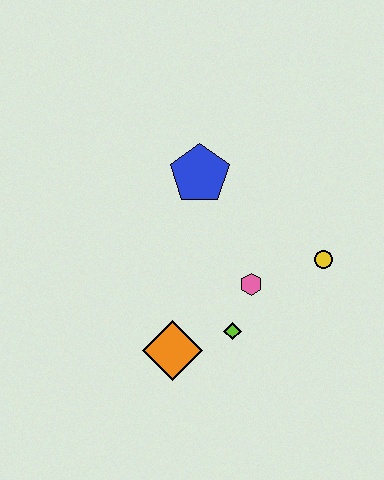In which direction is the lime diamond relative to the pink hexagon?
The lime diamond is below the pink hexagon.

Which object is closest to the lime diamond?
The pink hexagon is closest to the lime diamond.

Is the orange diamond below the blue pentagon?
Yes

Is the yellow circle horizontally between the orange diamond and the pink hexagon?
No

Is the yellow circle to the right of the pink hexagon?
Yes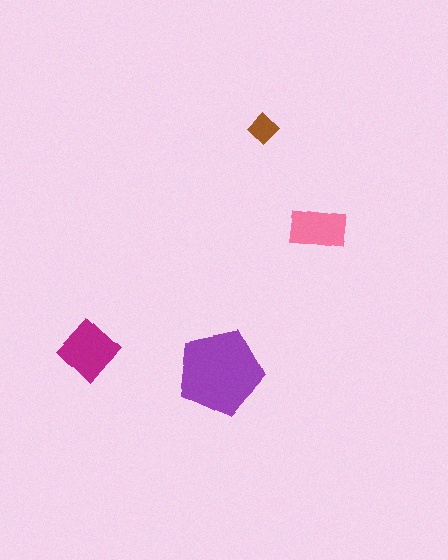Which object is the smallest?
The brown diamond.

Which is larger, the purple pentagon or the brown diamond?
The purple pentagon.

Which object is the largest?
The purple pentagon.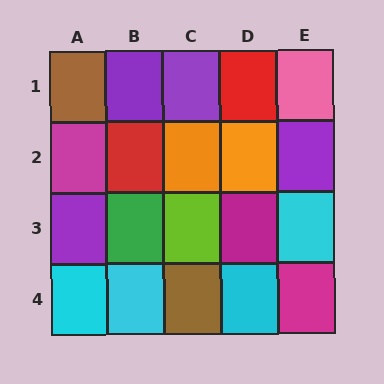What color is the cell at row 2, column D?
Orange.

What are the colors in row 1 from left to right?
Brown, purple, purple, red, pink.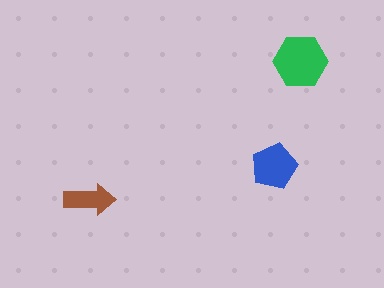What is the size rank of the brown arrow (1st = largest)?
3rd.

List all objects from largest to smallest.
The green hexagon, the blue pentagon, the brown arrow.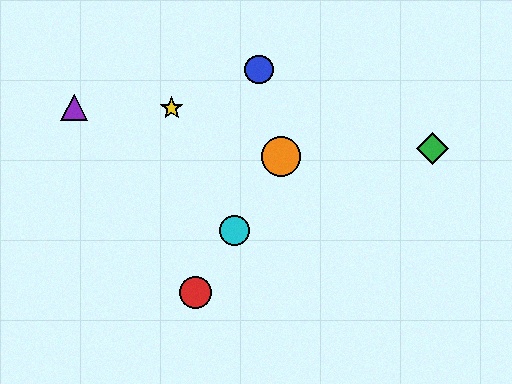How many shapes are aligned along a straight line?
3 shapes (the red circle, the orange circle, the cyan circle) are aligned along a straight line.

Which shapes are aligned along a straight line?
The red circle, the orange circle, the cyan circle are aligned along a straight line.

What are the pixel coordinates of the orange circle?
The orange circle is at (281, 157).